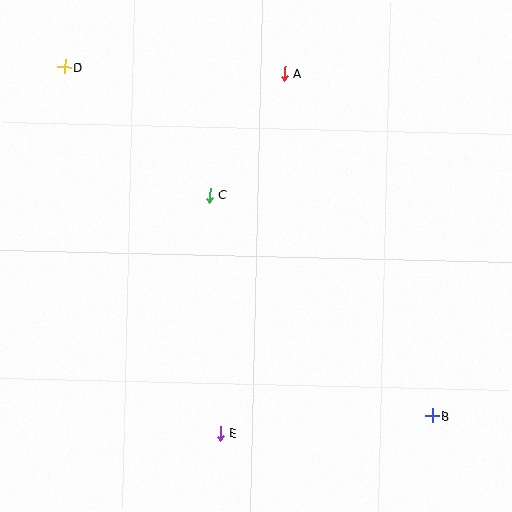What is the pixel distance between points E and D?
The distance between E and D is 398 pixels.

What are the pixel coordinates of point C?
Point C is at (209, 195).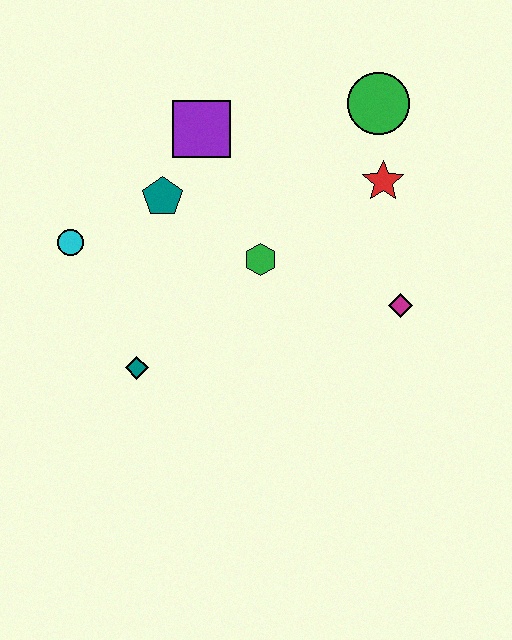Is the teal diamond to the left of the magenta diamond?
Yes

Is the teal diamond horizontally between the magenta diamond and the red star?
No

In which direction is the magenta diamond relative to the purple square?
The magenta diamond is to the right of the purple square.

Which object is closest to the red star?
The green circle is closest to the red star.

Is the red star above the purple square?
No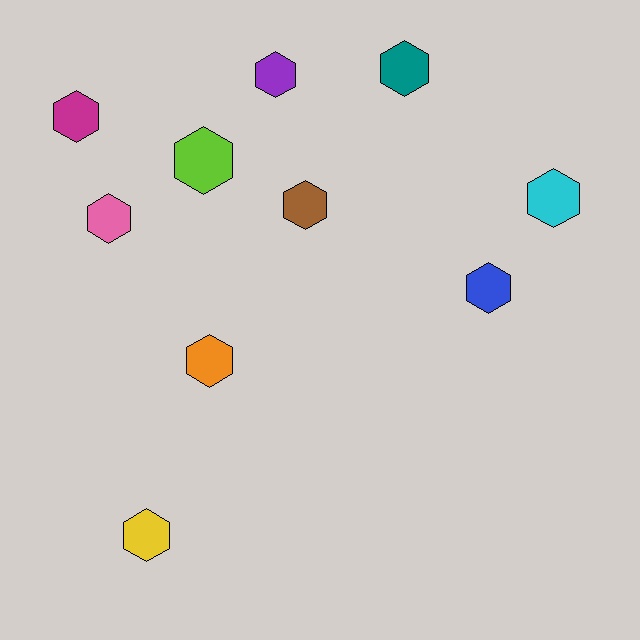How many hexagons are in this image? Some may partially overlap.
There are 10 hexagons.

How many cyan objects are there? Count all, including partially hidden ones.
There is 1 cyan object.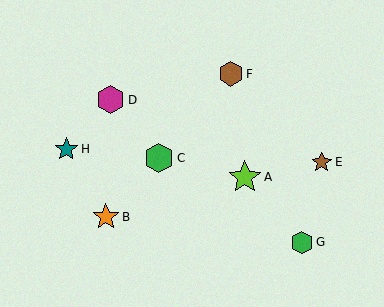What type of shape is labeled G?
Shape G is a green hexagon.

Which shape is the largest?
The lime star (labeled A) is the largest.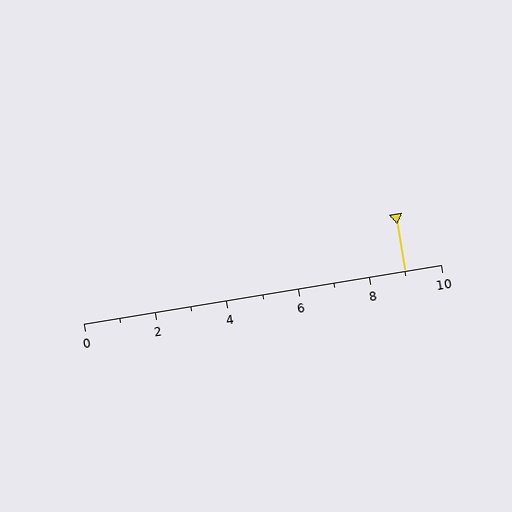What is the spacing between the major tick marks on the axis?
The major ticks are spaced 2 apart.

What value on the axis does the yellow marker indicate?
The marker indicates approximately 9.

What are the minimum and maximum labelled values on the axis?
The axis runs from 0 to 10.